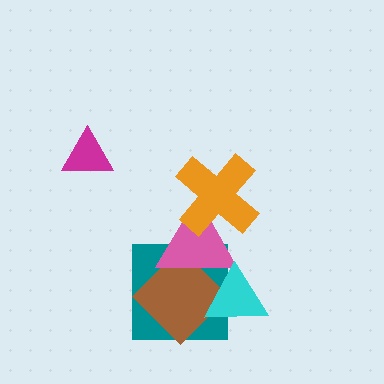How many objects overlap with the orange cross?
1 object overlaps with the orange cross.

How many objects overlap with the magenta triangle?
0 objects overlap with the magenta triangle.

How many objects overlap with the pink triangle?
4 objects overlap with the pink triangle.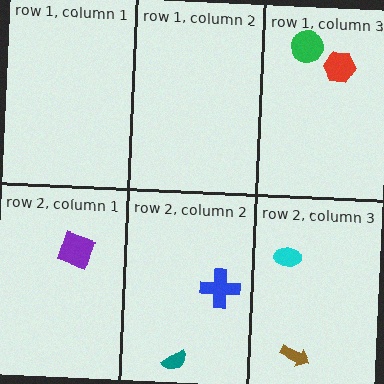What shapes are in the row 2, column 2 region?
The blue cross, the teal semicircle.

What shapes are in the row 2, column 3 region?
The cyan ellipse, the brown arrow.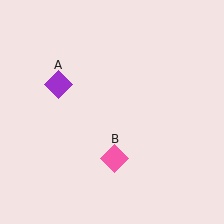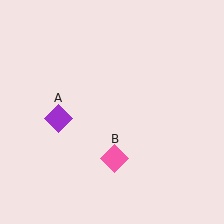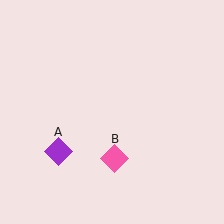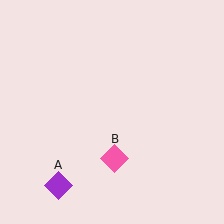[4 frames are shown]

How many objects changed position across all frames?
1 object changed position: purple diamond (object A).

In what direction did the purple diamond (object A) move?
The purple diamond (object A) moved down.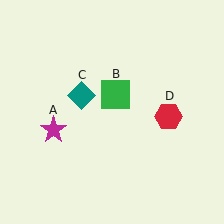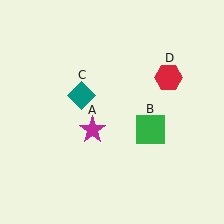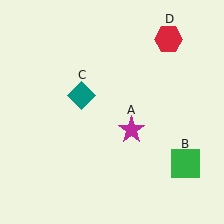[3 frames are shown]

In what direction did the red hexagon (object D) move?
The red hexagon (object D) moved up.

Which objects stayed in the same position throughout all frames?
Teal diamond (object C) remained stationary.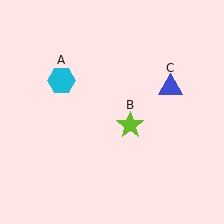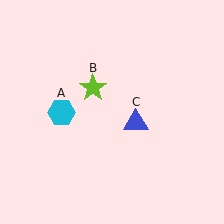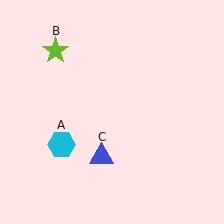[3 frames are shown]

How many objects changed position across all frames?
3 objects changed position: cyan hexagon (object A), lime star (object B), blue triangle (object C).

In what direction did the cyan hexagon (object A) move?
The cyan hexagon (object A) moved down.